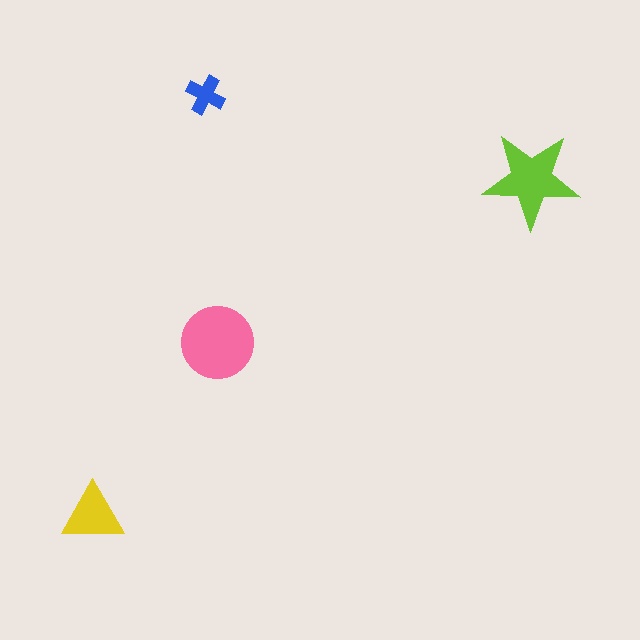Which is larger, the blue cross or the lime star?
The lime star.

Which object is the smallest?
The blue cross.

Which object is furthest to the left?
The yellow triangle is leftmost.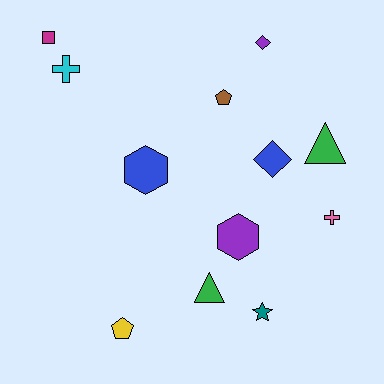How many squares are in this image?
There is 1 square.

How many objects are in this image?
There are 12 objects.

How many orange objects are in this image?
There are no orange objects.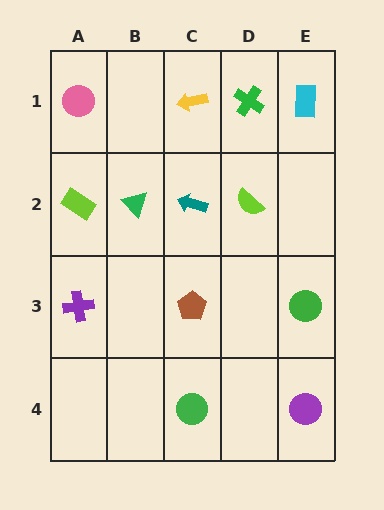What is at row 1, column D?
A green cross.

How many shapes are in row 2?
4 shapes.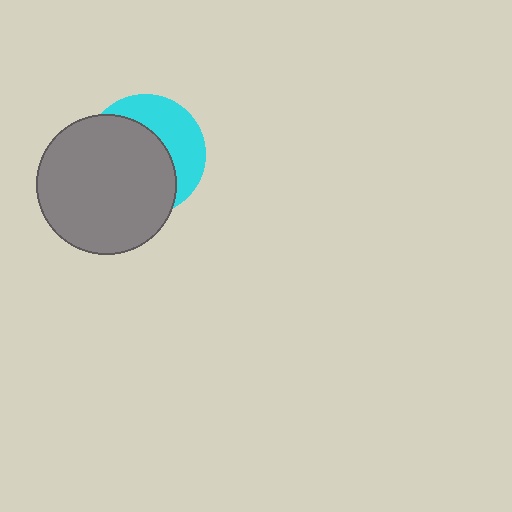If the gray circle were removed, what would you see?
You would see the complete cyan circle.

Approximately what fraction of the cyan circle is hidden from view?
Roughly 62% of the cyan circle is hidden behind the gray circle.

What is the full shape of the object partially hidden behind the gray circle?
The partially hidden object is a cyan circle.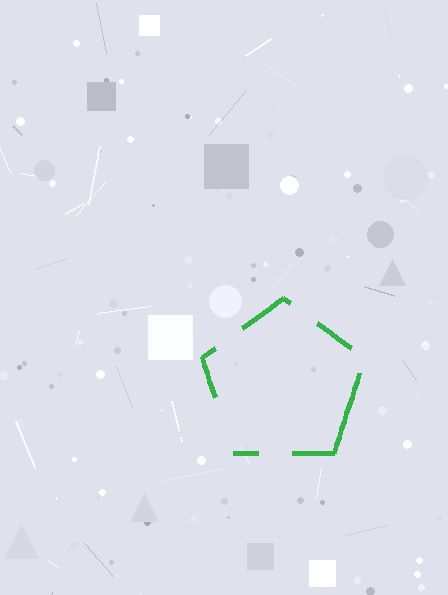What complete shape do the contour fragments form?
The contour fragments form a pentagon.